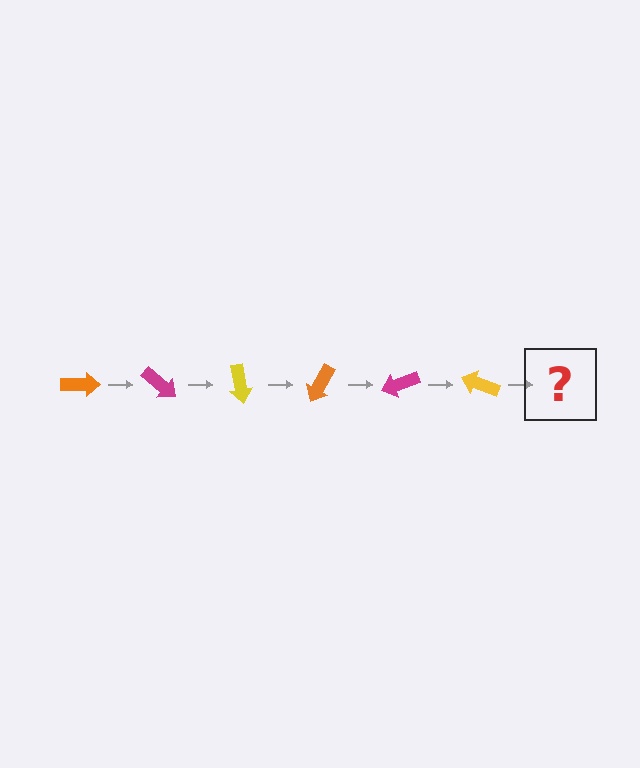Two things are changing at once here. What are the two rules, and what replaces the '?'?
The two rules are that it rotates 40 degrees each step and the color cycles through orange, magenta, and yellow. The '?' should be an orange arrow, rotated 240 degrees from the start.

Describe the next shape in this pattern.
It should be an orange arrow, rotated 240 degrees from the start.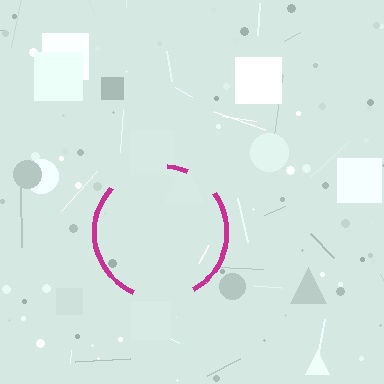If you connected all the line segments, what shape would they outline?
They would outline a circle.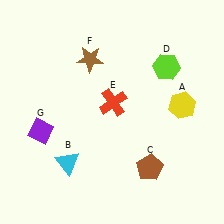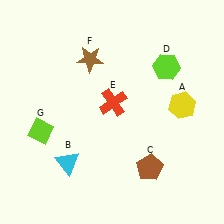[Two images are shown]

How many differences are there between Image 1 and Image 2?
There is 1 difference between the two images.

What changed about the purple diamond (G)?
In Image 1, G is purple. In Image 2, it changed to lime.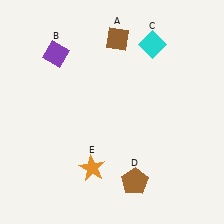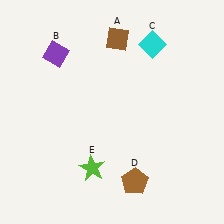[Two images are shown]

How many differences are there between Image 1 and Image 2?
There is 1 difference between the two images.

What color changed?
The star (E) changed from orange in Image 1 to lime in Image 2.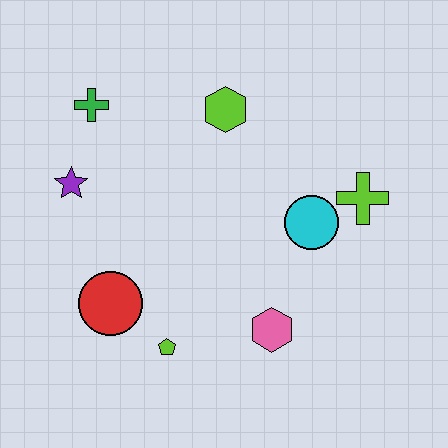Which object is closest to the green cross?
The purple star is closest to the green cross.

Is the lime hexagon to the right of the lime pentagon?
Yes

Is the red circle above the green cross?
No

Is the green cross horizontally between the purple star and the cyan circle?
Yes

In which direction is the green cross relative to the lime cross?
The green cross is to the left of the lime cross.